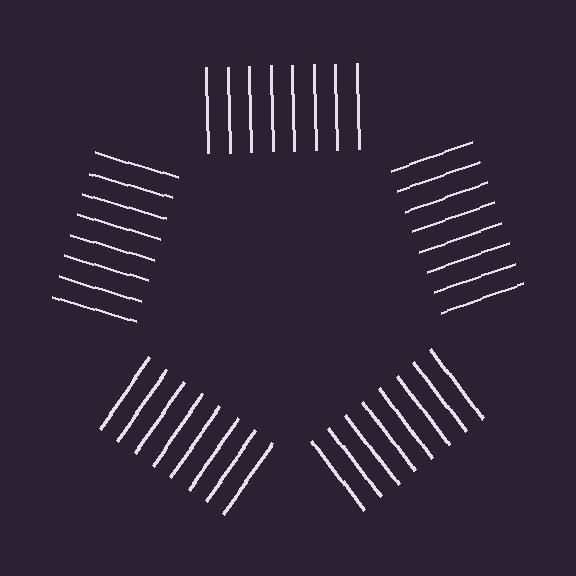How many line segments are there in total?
40 — 8 along each of the 5 edges.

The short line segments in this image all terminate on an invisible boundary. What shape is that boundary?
An illusory pentagon — the line segments terminate on its edges but no continuous stroke is drawn.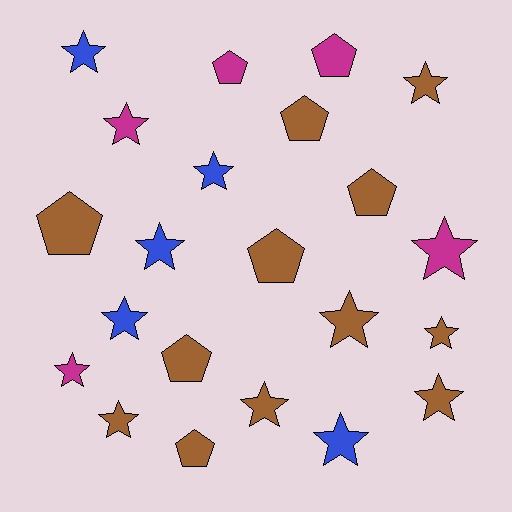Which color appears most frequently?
Brown, with 12 objects.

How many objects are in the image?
There are 22 objects.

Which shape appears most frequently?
Star, with 14 objects.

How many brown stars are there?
There are 6 brown stars.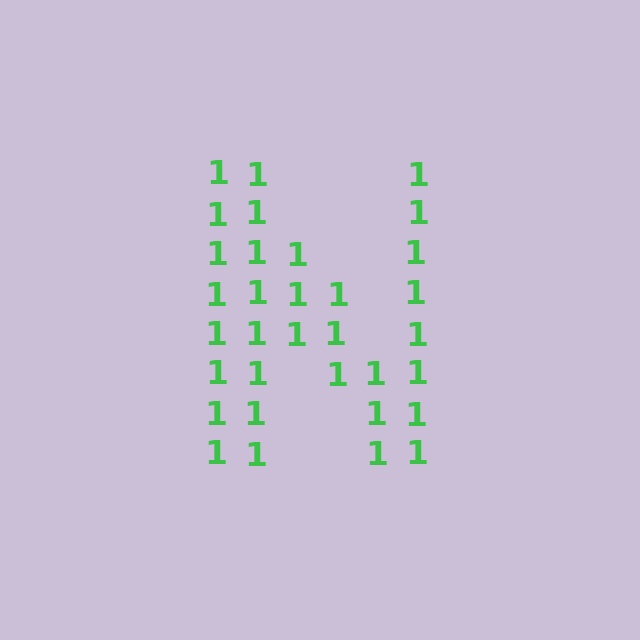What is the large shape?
The large shape is the letter N.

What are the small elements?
The small elements are digit 1's.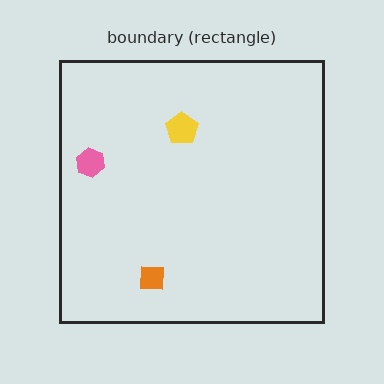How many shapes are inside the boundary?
3 inside, 0 outside.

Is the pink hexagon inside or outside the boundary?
Inside.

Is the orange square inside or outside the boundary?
Inside.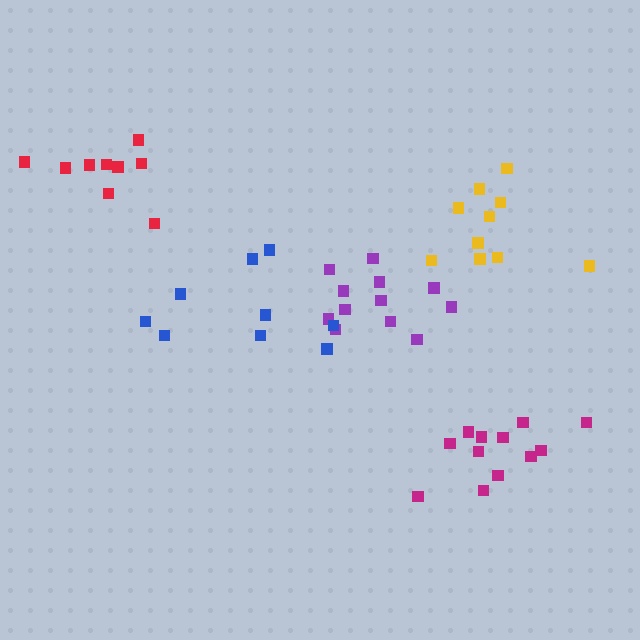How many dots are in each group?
Group 1: 12 dots, Group 2: 9 dots, Group 3: 12 dots, Group 4: 10 dots, Group 5: 9 dots (52 total).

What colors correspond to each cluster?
The clusters are colored: purple, red, magenta, yellow, blue.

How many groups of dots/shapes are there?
There are 5 groups.